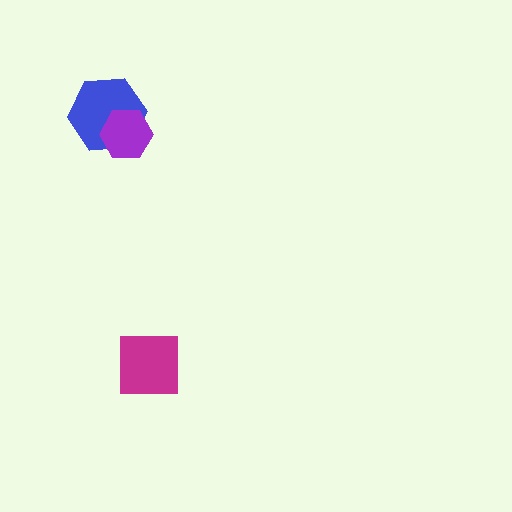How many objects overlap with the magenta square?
0 objects overlap with the magenta square.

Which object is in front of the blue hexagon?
The purple hexagon is in front of the blue hexagon.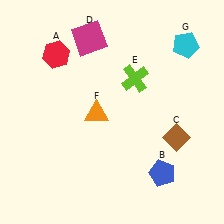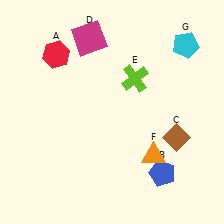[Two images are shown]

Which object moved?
The orange triangle (F) moved right.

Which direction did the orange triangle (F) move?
The orange triangle (F) moved right.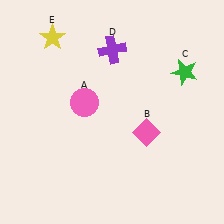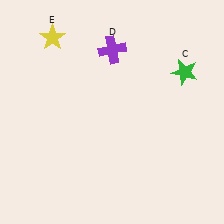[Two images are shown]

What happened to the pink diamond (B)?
The pink diamond (B) was removed in Image 2. It was in the bottom-right area of Image 1.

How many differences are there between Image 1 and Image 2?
There are 2 differences between the two images.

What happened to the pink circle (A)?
The pink circle (A) was removed in Image 2. It was in the top-left area of Image 1.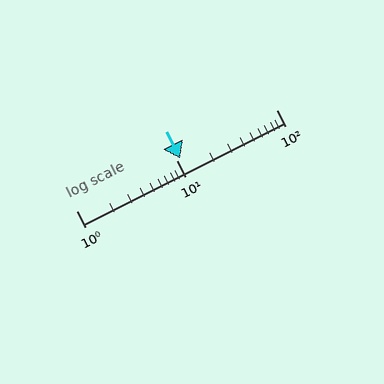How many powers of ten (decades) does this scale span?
The scale spans 2 decades, from 1 to 100.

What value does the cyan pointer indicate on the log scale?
The pointer indicates approximately 11.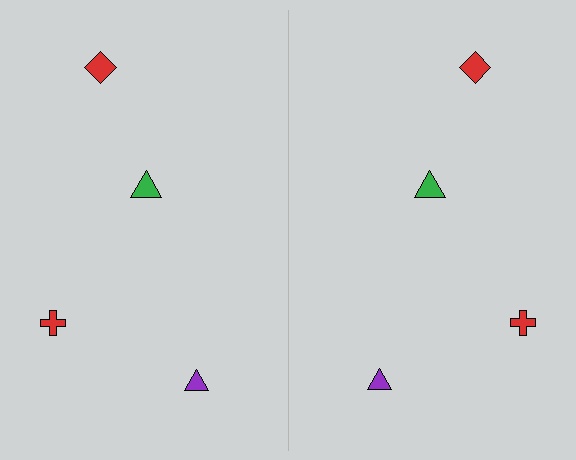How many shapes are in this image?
There are 8 shapes in this image.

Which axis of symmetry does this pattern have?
The pattern has a vertical axis of symmetry running through the center of the image.